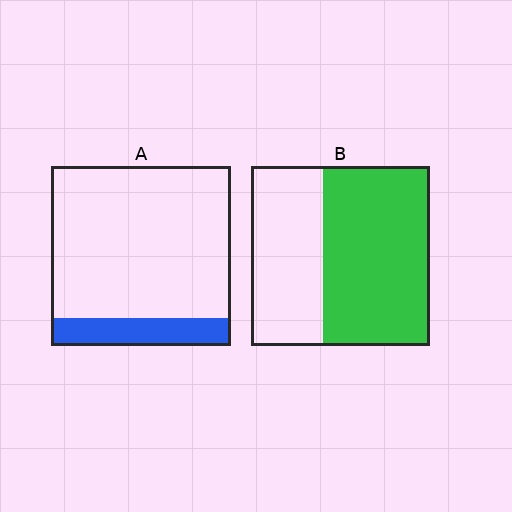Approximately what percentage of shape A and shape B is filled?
A is approximately 15% and B is approximately 60%.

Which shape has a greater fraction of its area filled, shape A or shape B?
Shape B.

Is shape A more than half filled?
No.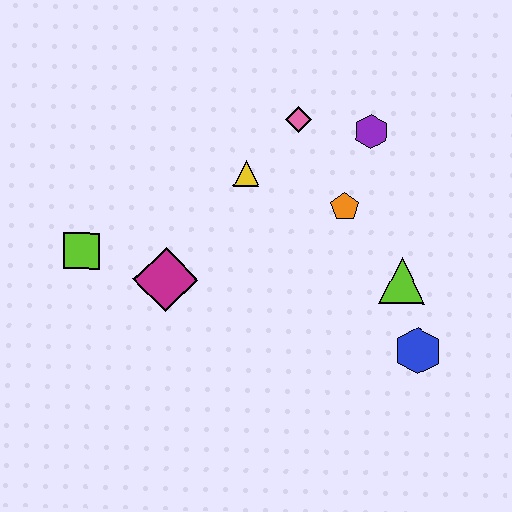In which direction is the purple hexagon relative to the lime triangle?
The purple hexagon is above the lime triangle.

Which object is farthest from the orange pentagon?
The lime square is farthest from the orange pentagon.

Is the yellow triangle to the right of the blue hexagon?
No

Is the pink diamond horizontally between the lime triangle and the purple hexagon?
No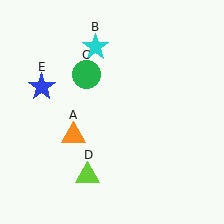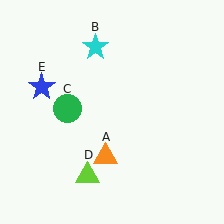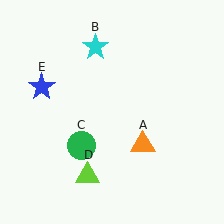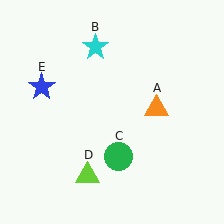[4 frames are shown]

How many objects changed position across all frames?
2 objects changed position: orange triangle (object A), green circle (object C).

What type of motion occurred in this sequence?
The orange triangle (object A), green circle (object C) rotated counterclockwise around the center of the scene.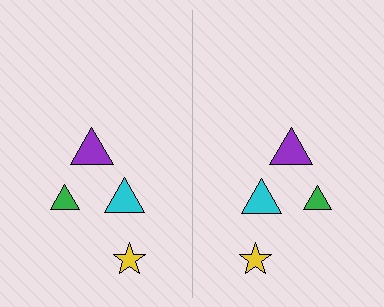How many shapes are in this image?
There are 8 shapes in this image.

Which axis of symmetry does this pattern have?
The pattern has a vertical axis of symmetry running through the center of the image.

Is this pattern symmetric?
Yes, this pattern has bilateral (reflection) symmetry.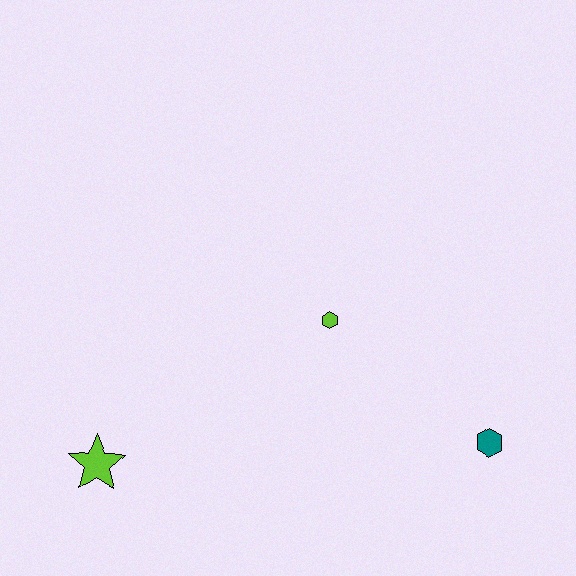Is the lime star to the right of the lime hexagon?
No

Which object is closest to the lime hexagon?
The teal hexagon is closest to the lime hexagon.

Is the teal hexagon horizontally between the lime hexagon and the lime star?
No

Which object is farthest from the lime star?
The teal hexagon is farthest from the lime star.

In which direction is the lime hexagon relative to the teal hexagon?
The lime hexagon is to the left of the teal hexagon.